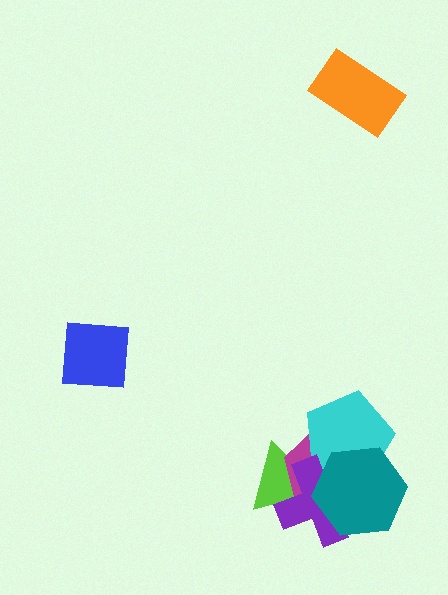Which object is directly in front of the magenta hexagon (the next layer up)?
The cyan pentagon is directly in front of the magenta hexagon.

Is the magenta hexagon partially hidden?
Yes, it is partially covered by another shape.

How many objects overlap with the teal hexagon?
4 objects overlap with the teal hexagon.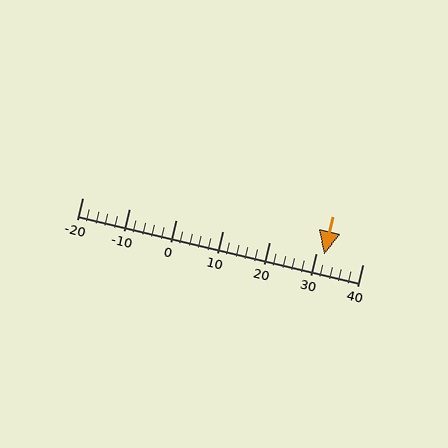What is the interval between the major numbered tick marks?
The major tick marks are spaced 10 units apart.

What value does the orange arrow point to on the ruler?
The orange arrow points to approximately 32.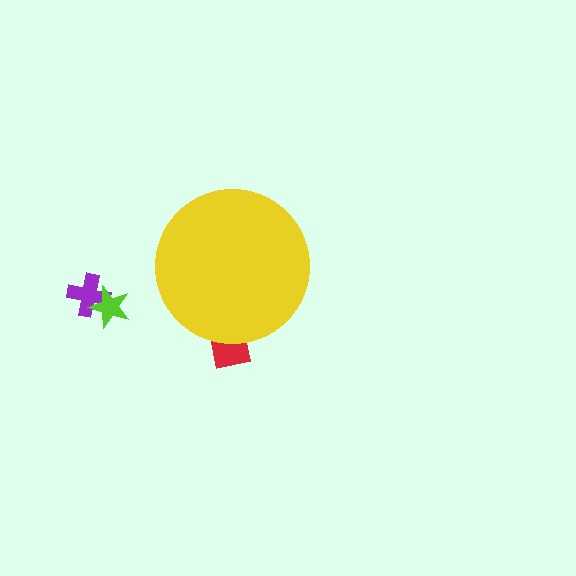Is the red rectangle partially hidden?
Yes, the red rectangle is partially hidden behind the yellow circle.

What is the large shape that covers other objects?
A yellow circle.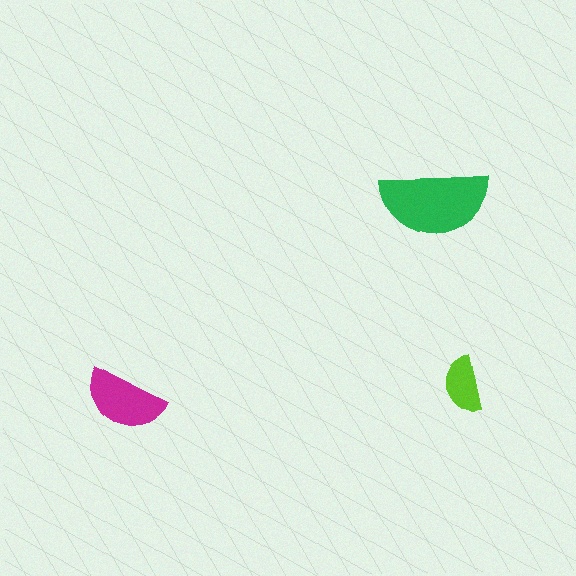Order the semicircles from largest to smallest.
the green one, the magenta one, the lime one.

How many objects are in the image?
There are 3 objects in the image.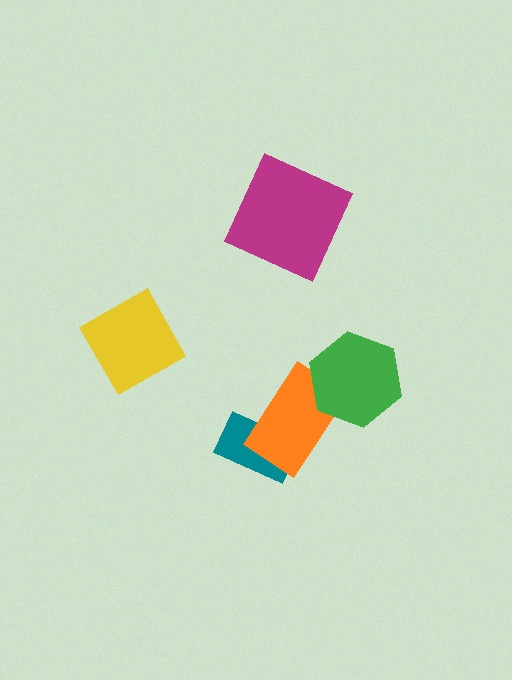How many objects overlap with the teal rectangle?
1 object overlaps with the teal rectangle.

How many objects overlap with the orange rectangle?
2 objects overlap with the orange rectangle.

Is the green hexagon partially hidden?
No, no other shape covers it.